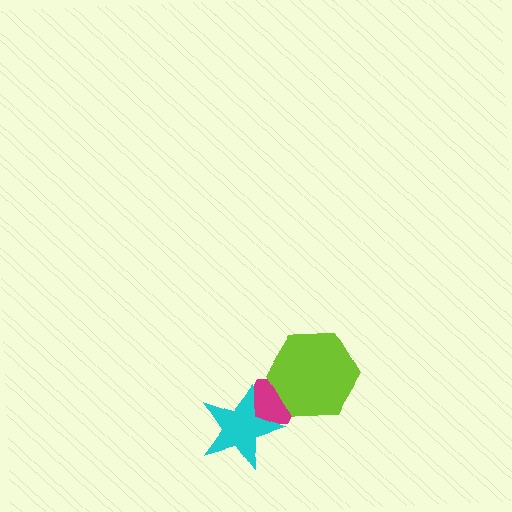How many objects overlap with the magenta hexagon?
2 objects overlap with the magenta hexagon.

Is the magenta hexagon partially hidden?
Yes, it is partially covered by another shape.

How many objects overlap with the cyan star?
1 object overlaps with the cyan star.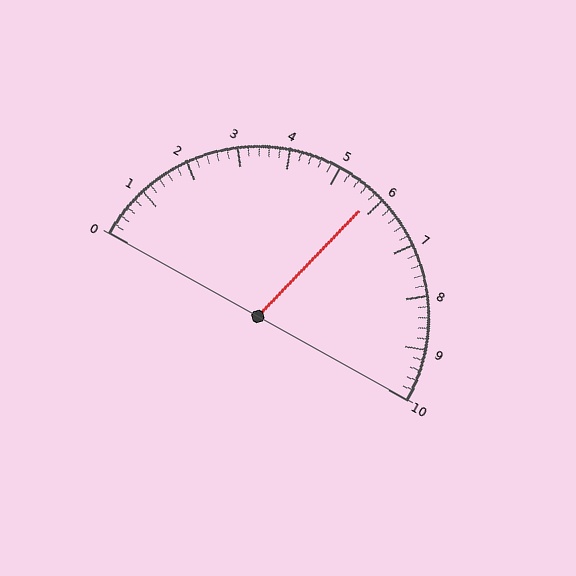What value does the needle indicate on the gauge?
The needle indicates approximately 5.8.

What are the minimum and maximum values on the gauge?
The gauge ranges from 0 to 10.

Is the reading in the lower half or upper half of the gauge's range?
The reading is in the upper half of the range (0 to 10).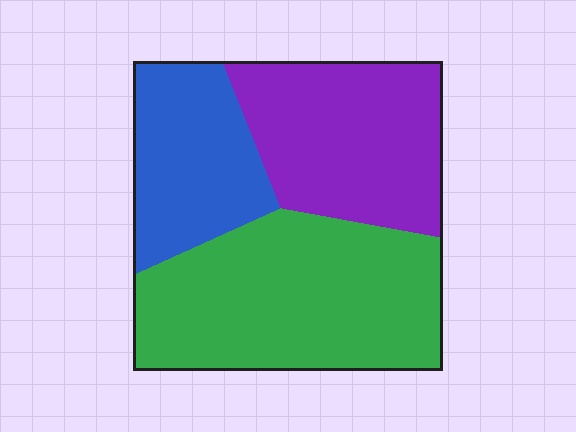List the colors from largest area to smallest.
From largest to smallest: green, purple, blue.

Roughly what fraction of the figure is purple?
Purple covers around 30% of the figure.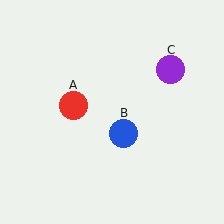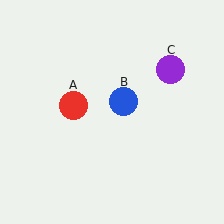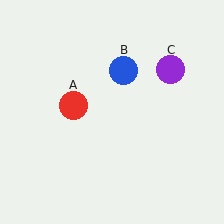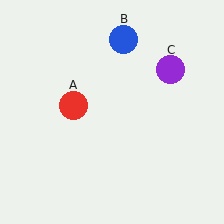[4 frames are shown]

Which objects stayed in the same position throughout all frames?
Red circle (object A) and purple circle (object C) remained stationary.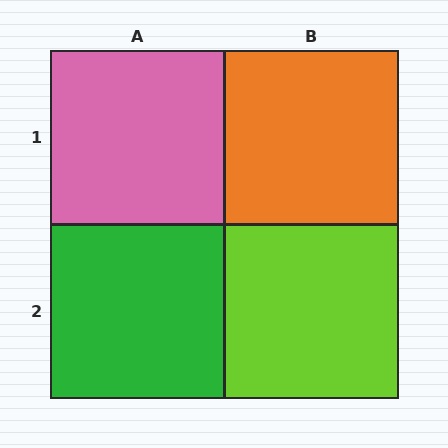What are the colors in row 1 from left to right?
Pink, orange.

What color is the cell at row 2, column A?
Green.